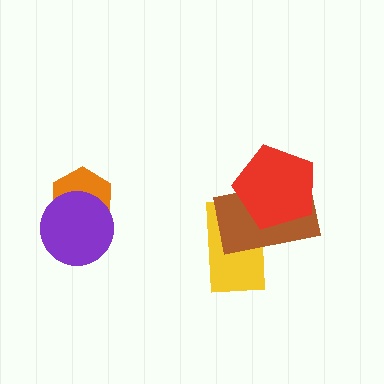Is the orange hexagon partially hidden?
Yes, it is partially covered by another shape.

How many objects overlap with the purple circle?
1 object overlaps with the purple circle.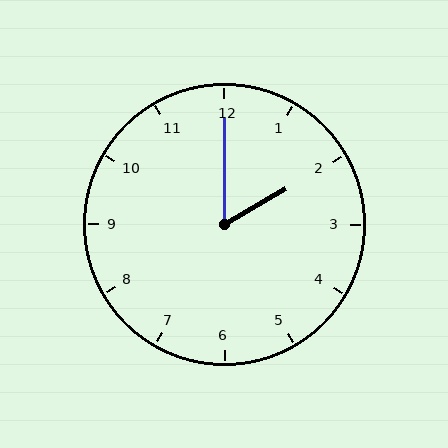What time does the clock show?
2:00.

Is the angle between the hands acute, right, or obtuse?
It is acute.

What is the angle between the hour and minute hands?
Approximately 60 degrees.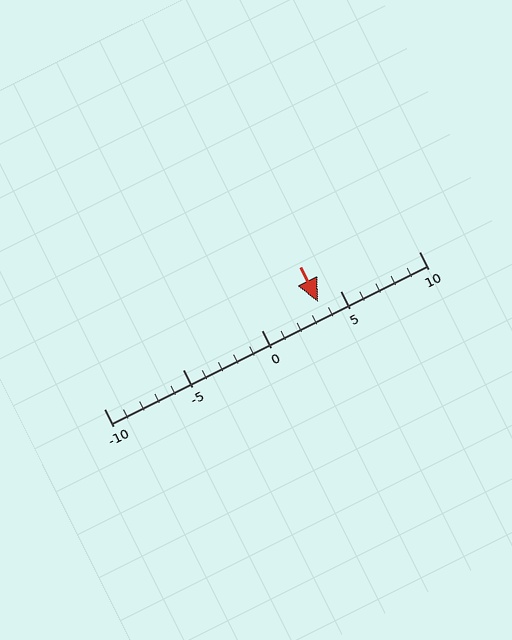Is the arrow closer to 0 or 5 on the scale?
The arrow is closer to 5.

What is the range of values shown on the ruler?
The ruler shows values from -10 to 10.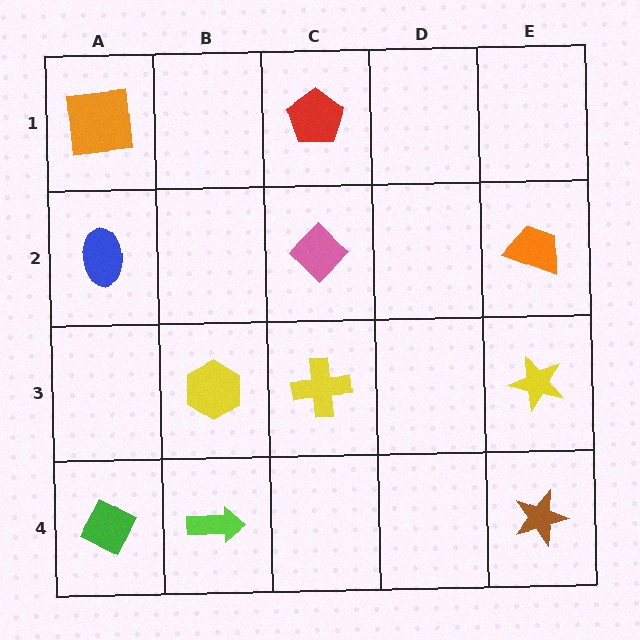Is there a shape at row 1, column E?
No, that cell is empty.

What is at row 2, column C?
A pink diamond.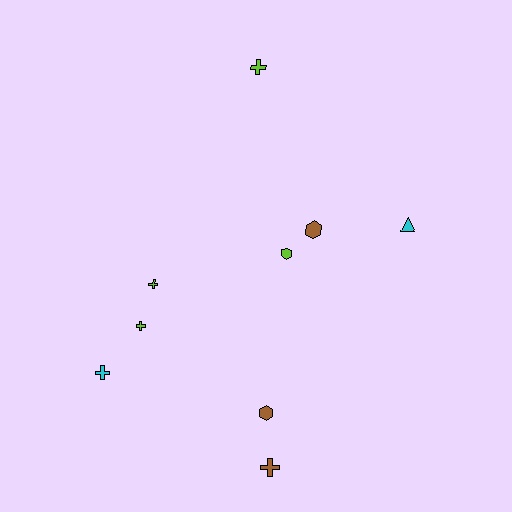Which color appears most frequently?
Lime, with 4 objects.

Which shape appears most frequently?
Cross, with 5 objects.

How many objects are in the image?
There are 9 objects.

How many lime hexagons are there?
There is 1 lime hexagon.